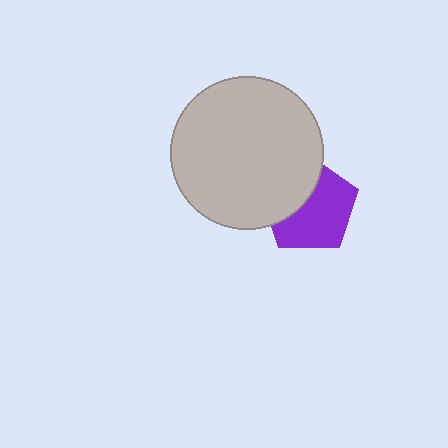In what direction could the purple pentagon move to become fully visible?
The purple pentagon could move toward the lower-right. That would shift it out from behind the light gray circle entirely.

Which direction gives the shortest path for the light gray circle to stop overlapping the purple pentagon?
Moving toward the upper-left gives the shortest separation.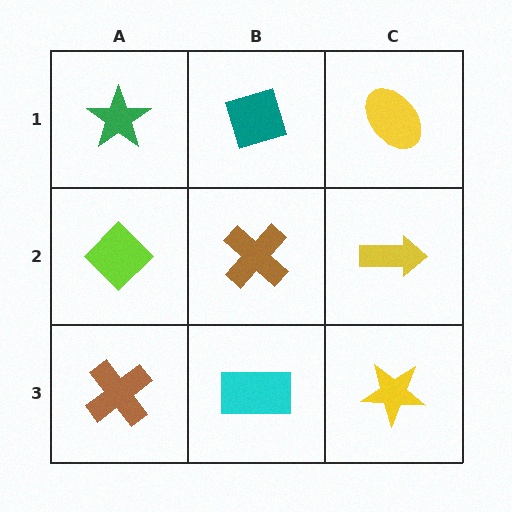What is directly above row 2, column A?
A green star.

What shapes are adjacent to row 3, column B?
A brown cross (row 2, column B), a brown cross (row 3, column A), a yellow star (row 3, column C).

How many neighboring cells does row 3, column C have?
2.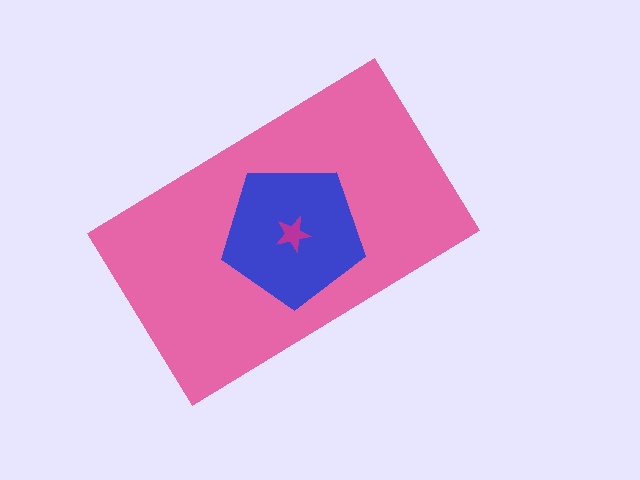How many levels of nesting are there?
3.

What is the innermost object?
The magenta star.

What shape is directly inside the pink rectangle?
The blue pentagon.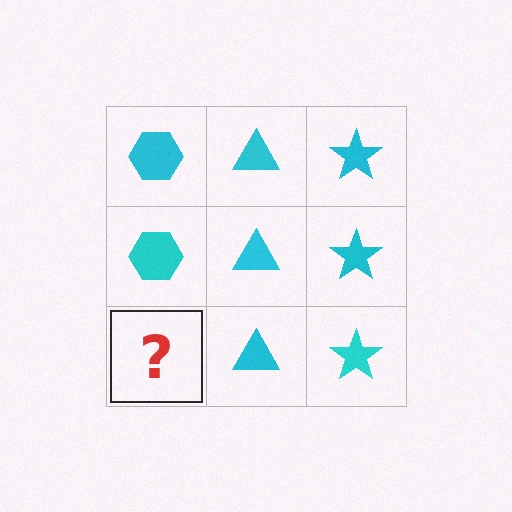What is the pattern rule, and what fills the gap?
The rule is that each column has a consistent shape. The gap should be filled with a cyan hexagon.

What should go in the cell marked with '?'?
The missing cell should contain a cyan hexagon.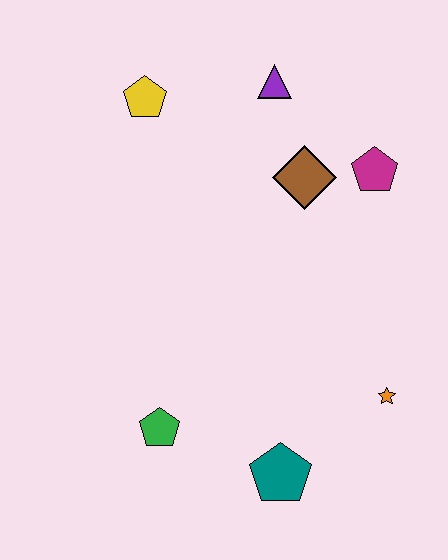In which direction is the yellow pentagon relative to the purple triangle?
The yellow pentagon is to the left of the purple triangle.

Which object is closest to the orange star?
The teal pentagon is closest to the orange star.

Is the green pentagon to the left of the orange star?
Yes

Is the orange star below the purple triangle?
Yes